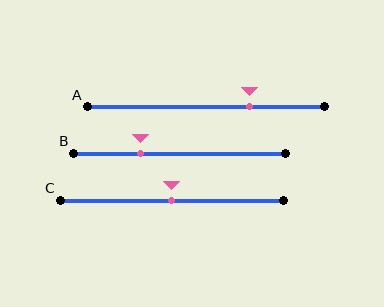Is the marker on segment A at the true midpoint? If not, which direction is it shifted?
No, the marker on segment A is shifted to the right by about 19% of the segment length.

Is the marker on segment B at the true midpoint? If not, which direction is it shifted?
No, the marker on segment B is shifted to the left by about 18% of the segment length.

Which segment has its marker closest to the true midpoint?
Segment C has its marker closest to the true midpoint.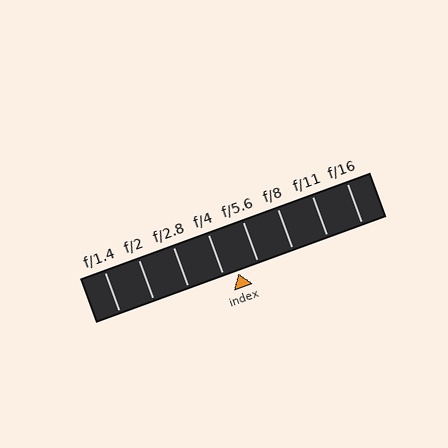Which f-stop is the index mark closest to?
The index mark is closest to f/4.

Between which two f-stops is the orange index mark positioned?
The index mark is between f/4 and f/5.6.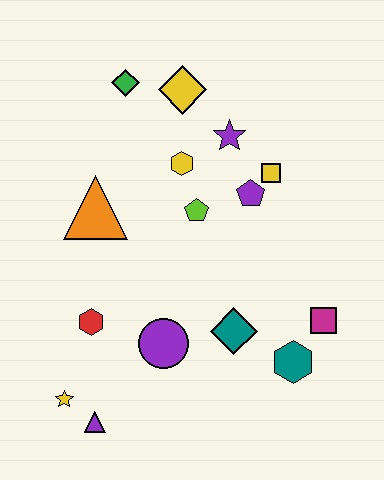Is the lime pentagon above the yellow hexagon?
No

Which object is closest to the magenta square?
The teal hexagon is closest to the magenta square.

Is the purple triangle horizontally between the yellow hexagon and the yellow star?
Yes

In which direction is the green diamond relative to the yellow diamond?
The green diamond is to the left of the yellow diamond.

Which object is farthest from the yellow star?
The yellow diamond is farthest from the yellow star.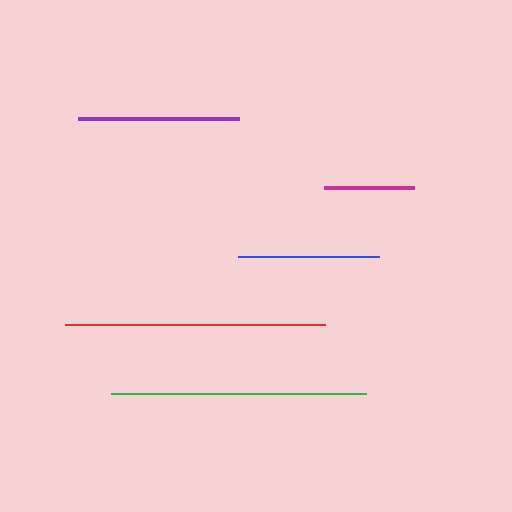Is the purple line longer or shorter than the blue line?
The purple line is longer than the blue line.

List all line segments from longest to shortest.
From longest to shortest: red, green, purple, blue, magenta.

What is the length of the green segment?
The green segment is approximately 255 pixels long.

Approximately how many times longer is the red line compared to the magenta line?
The red line is approximately 2.9 times the length of the magenta line.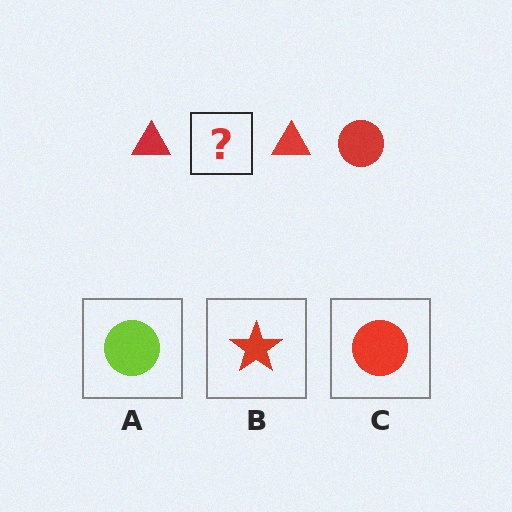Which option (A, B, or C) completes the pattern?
C.